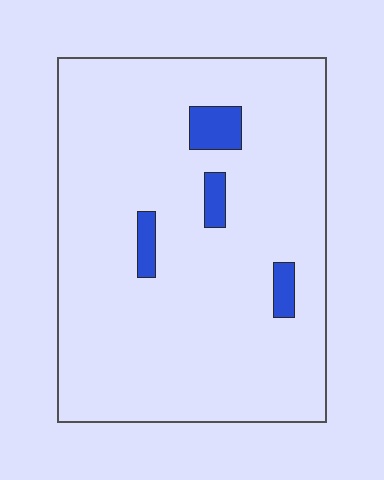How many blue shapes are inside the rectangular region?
4.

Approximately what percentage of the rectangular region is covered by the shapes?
Approximately 5%.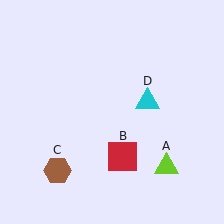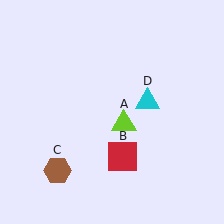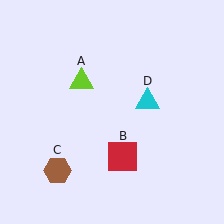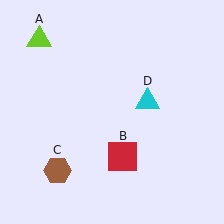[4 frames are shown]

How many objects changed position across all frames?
1 object changed position: lime triangle (object A).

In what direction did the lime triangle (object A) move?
The lime triangle (object A) moved up and to the left.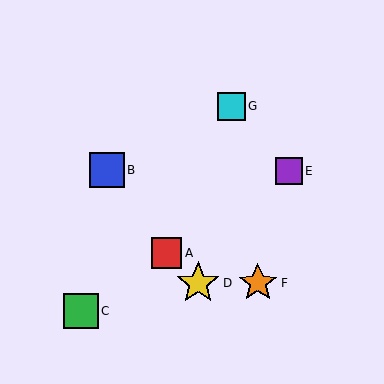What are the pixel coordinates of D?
Object D is at (198, 283).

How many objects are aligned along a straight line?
3 objects (A, C, E) are aligned along a straight line.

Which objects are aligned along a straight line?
Objects A, C, E are aligned along a straight line.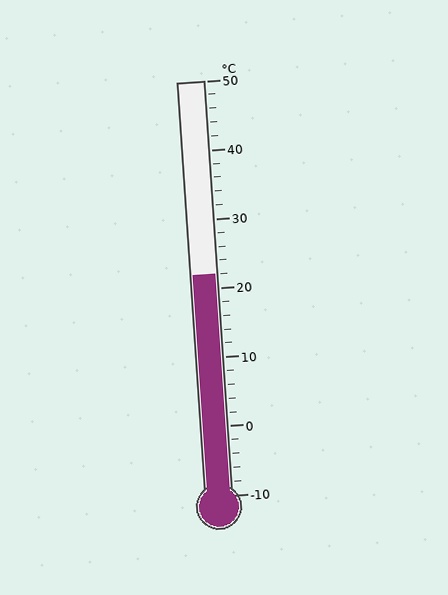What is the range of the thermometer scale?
The thermometer scale ranges from -10°C to 50°C.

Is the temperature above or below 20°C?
The temperature is above 20°C.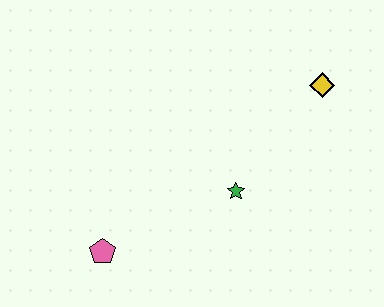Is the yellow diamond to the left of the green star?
No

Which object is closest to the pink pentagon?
The green star is closest to the pink pentagon.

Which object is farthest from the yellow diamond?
The pink pentagon is farthest from the yellow diamond.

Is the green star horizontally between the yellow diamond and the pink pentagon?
Yes